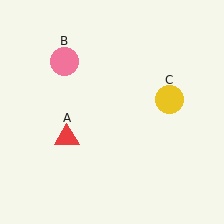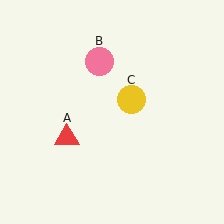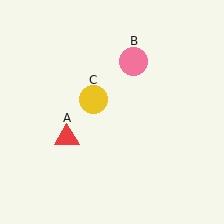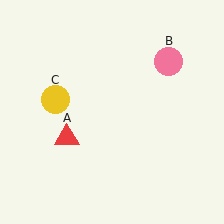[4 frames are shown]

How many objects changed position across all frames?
2 objects changed position: pink circle (object B), yellow circle (object C).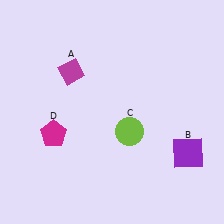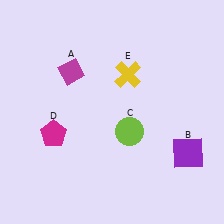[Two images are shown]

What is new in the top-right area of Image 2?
A yellow cross (E) was added in the top-right area of Image 2.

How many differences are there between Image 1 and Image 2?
There is 1 difference between the two images.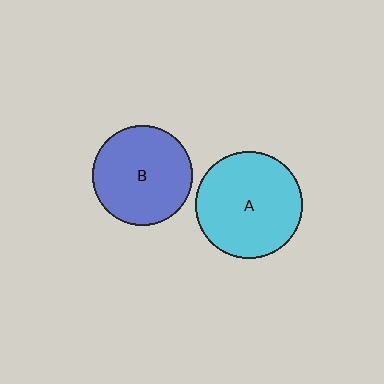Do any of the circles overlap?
No, none of the circles overlap.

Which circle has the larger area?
Circle A (cyan).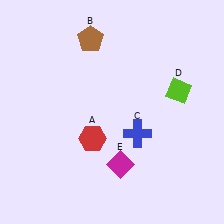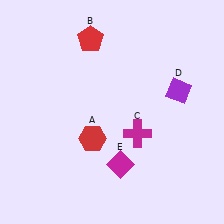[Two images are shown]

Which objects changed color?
B changed from brown to red. C changed from blue to magenta. D changed from lime to purple.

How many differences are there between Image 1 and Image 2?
There are 3 differences between the two images.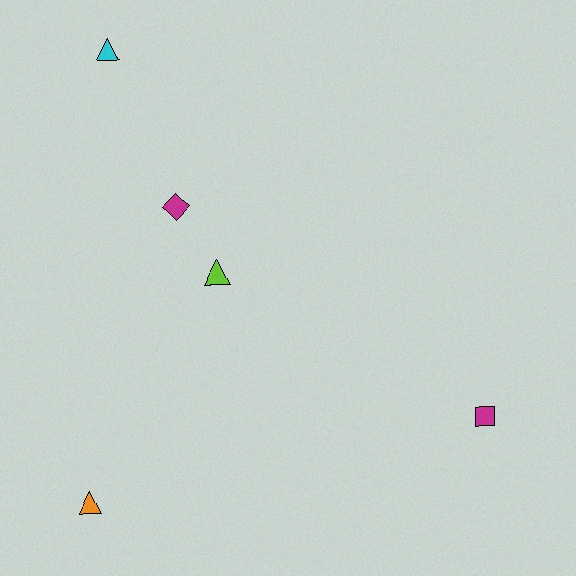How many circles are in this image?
There are no circles.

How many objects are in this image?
There are 5 objects.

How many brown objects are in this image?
There are no brown objects.